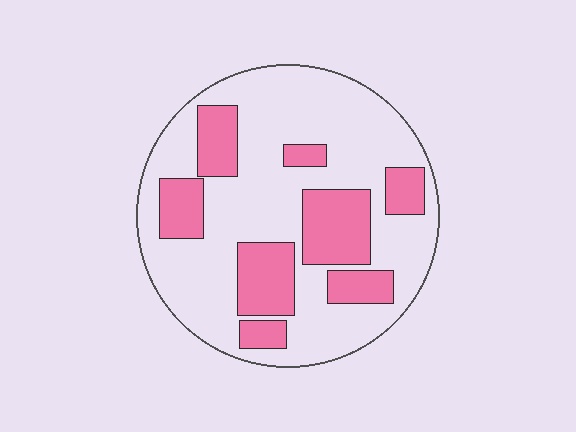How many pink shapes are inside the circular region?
8.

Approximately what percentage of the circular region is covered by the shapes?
Approximately 30%.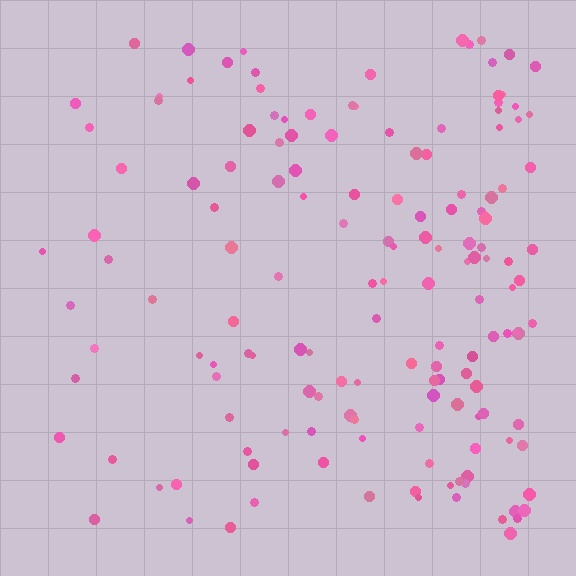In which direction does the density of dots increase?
From left to right, with the right side densest.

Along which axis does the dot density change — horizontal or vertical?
Horizontal.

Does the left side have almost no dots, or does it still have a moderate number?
Still a moderate number, just noticeably fewer than the right.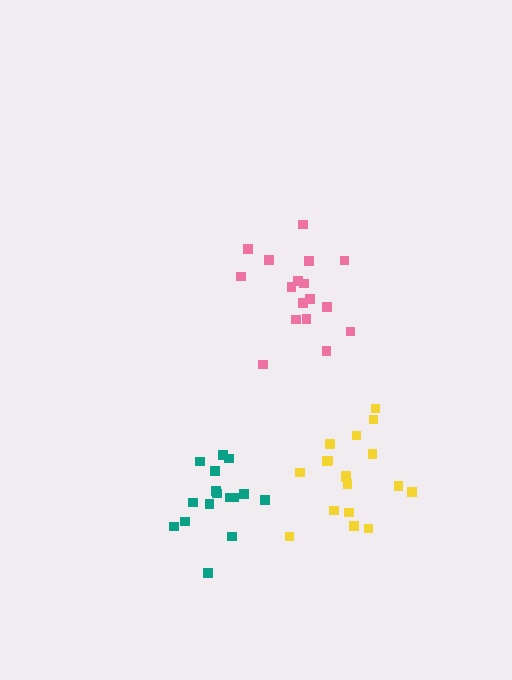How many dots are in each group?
Group 1: 17 dots, Group 2: 16 dots, Group 3: 18 dots (51 total).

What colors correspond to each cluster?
The clusters are colored: pink, teal, yellow.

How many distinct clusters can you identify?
There are 3 distinct clusters.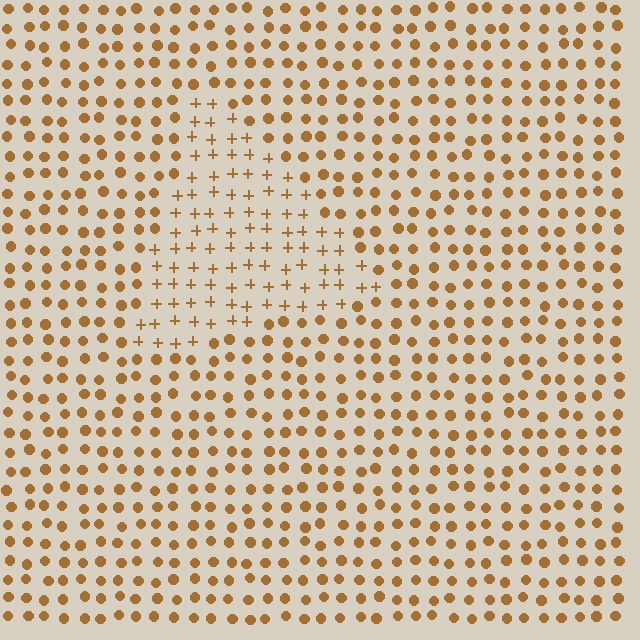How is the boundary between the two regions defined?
The boundary is defined by a change in element shape: plus signs inside vs. circles outside. All elements share the same color and spacing.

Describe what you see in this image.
The image is filled with small brown elements arranged in a uniform grid. A triangle-shaped region contains plus signs, while the surrounding area contains circles. The boundary is defined purely by the change in element shape.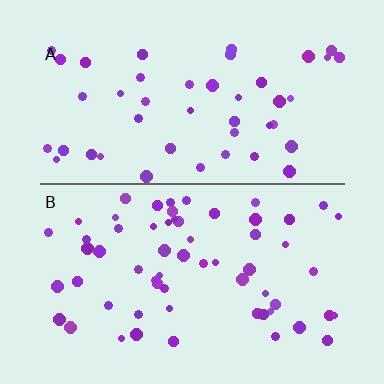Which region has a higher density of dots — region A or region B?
B (the bottom).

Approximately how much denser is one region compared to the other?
Approximately 1.3× — region B over region A.